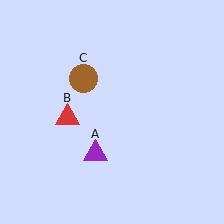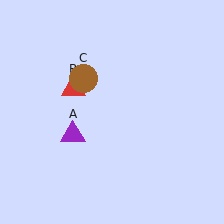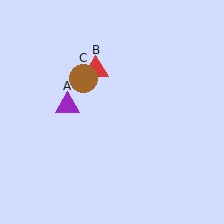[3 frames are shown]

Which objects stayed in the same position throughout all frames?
Brown circle (object C) remained stationary.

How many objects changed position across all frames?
2 objects changed position: purple triangle (object A), red triangle (object B).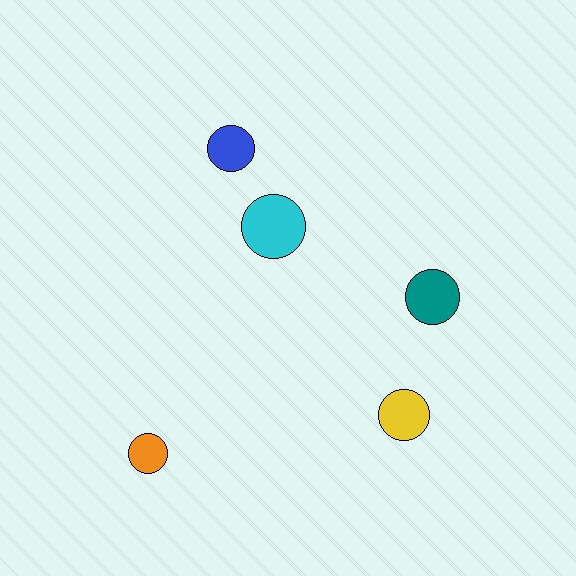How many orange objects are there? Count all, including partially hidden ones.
There is 1 orange object.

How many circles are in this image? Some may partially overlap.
There are 5 circles.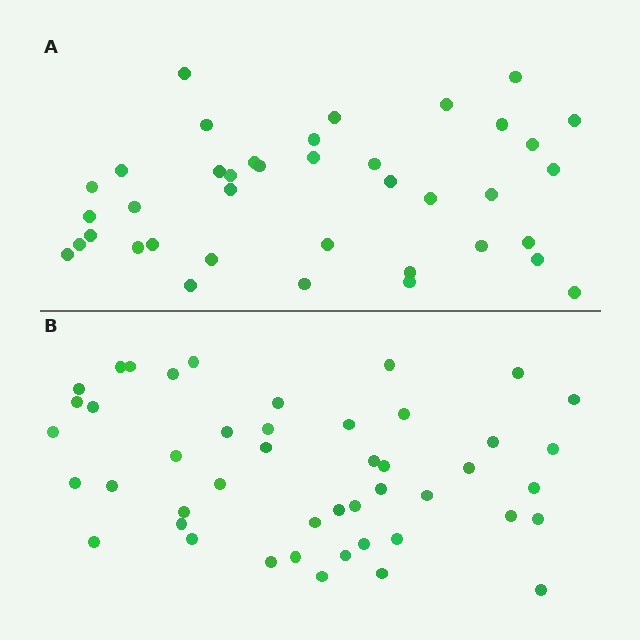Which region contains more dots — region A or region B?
Region B (the bottom region) has more dots.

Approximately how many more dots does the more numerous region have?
Region B has roughly 8 or so more dots than region A.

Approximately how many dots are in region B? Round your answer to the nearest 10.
About 50 dots. (The exact count is 46, which rounds to 50.)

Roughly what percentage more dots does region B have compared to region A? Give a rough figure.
About 20% more.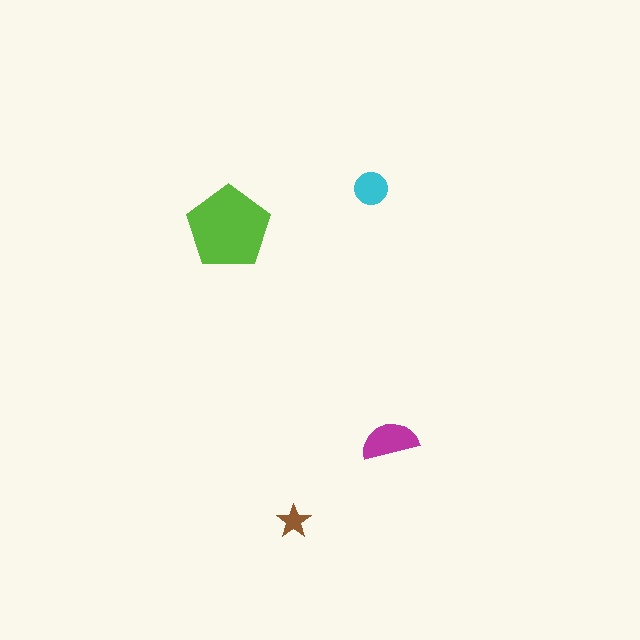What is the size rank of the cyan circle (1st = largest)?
3rd.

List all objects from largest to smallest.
The lime pentagon, the magenta semicircle, the cyan circle, the brown star.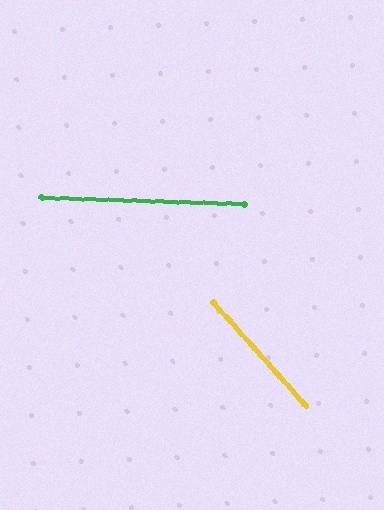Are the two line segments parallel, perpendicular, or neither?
Neither parallel nor perpendicular — they differ by about 46°.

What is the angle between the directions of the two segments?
Approximately 46 degrees.